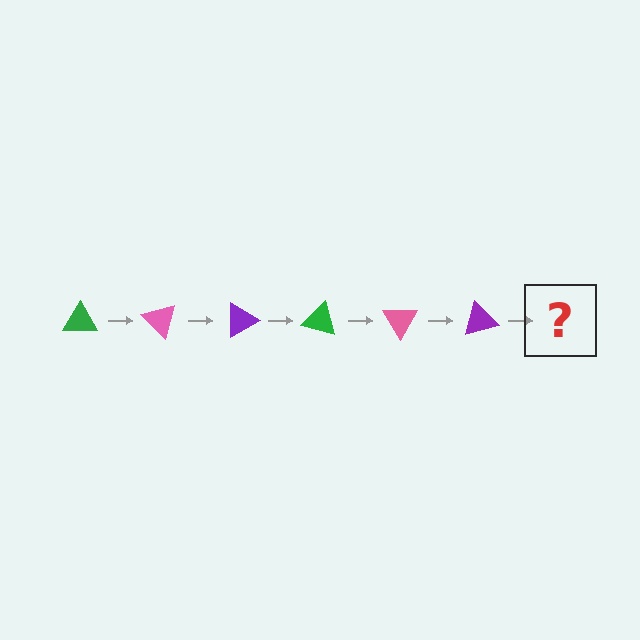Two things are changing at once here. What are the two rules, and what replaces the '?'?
The two rules are that it rotates 45 degrees each step and the color cycles through green, pink, and purple. The '?' should be a green triangle, rotated 270 degrees from the start.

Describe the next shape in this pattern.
It should be a green triangle, rotated 270 degrees from the start.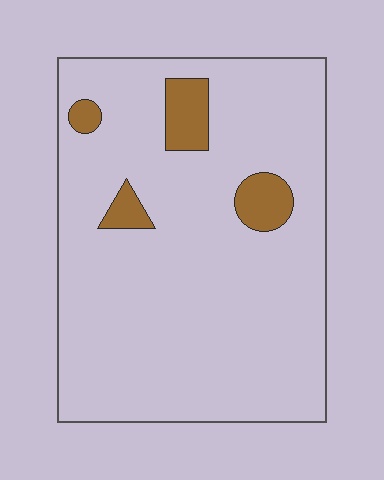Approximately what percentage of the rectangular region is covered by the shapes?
Approximately 10%.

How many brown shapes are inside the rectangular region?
4.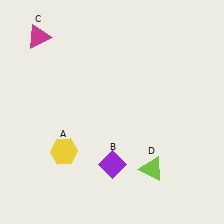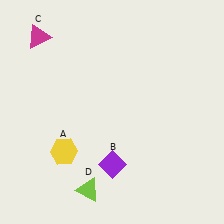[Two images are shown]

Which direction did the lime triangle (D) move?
The lime triangle (D) moved left.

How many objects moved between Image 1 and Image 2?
1 object moved between the two images.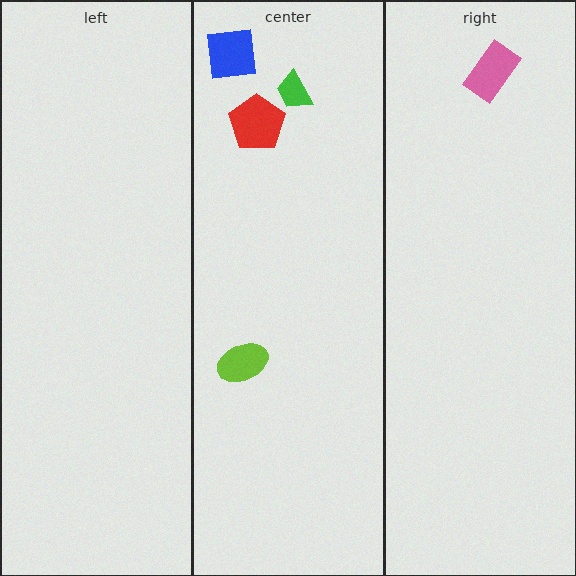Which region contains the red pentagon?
The center region.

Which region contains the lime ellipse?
The center region.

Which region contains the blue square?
The center region.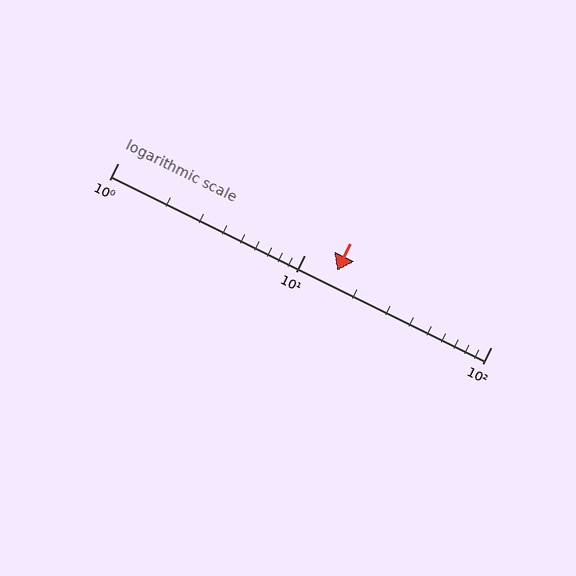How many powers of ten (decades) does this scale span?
The scale spans 2 decades, from 1 to 100.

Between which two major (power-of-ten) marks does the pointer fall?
The pointer is between 10 and 100.